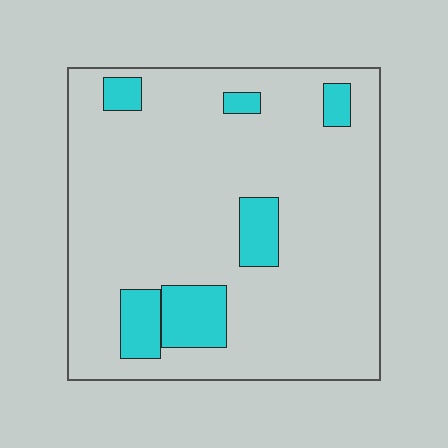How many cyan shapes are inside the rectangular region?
6.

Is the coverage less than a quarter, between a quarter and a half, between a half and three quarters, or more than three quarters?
Less than a quarter.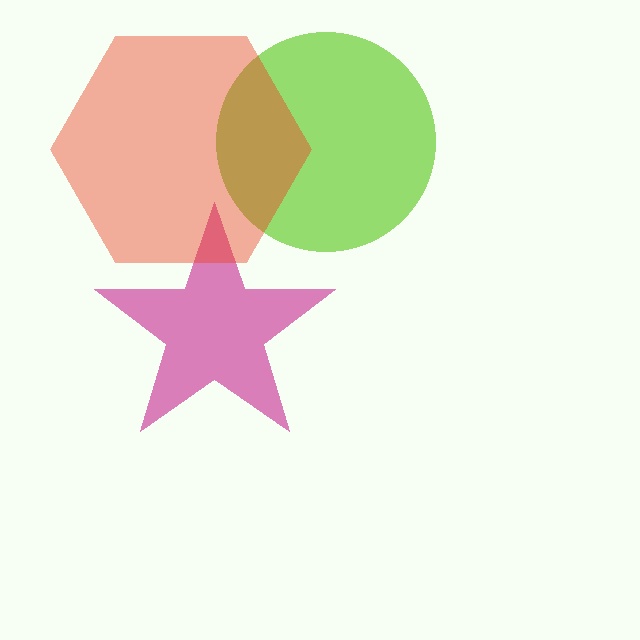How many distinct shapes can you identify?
There are 3 distinct shapes: a magenta star, a lime circle, a red hexagon.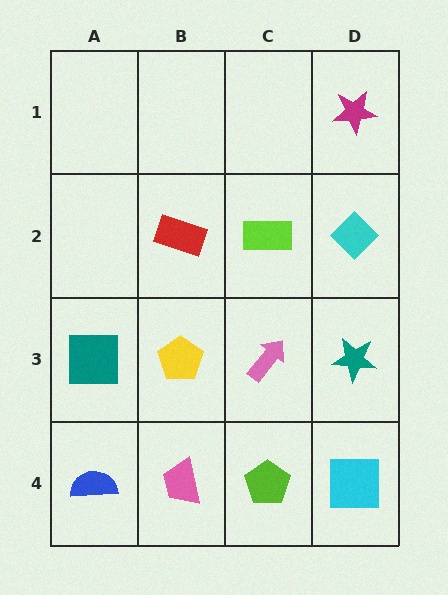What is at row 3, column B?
A yellow pentagon.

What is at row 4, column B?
A pink trapezoid.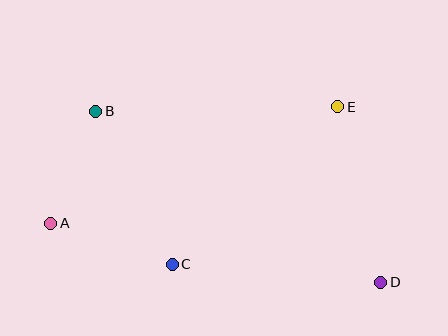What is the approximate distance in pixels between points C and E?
The distance between C and E is approximately 229 pixels.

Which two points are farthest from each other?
Points A and D are farthest from each other.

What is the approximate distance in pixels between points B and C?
The distance between B and C is approximately 171 pixels.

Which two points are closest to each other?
Points A and B are closest to each other.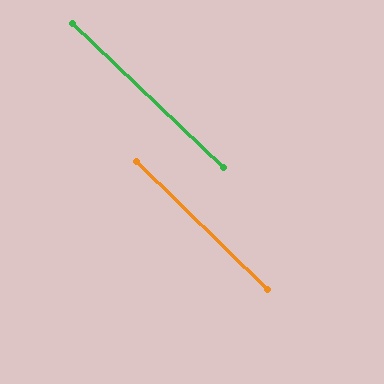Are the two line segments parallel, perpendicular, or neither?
Parallel — their directions differ by only 0.8°.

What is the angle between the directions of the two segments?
Approximately 1 degree.